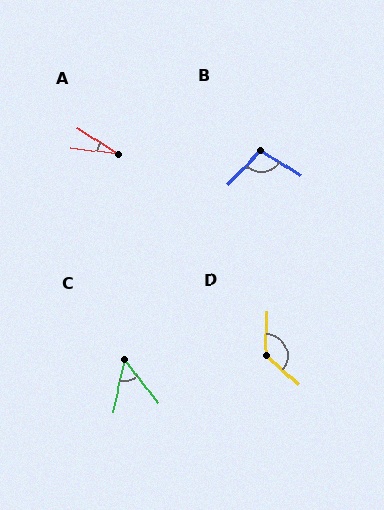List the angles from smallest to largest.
A (25°), C (51°), B (102°), D (130°).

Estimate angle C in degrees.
Approximately 51 degrees.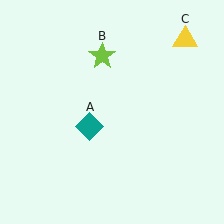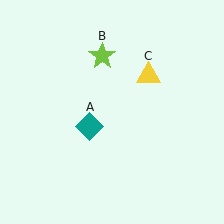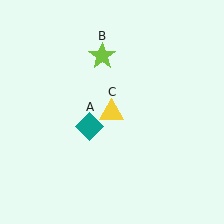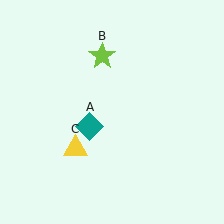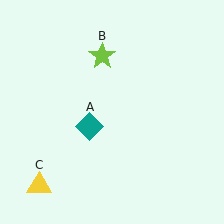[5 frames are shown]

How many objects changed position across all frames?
1 object changed position: yellow triangle (object C).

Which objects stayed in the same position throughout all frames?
Teal diamond (object A) and lime star (object B) remained stationary.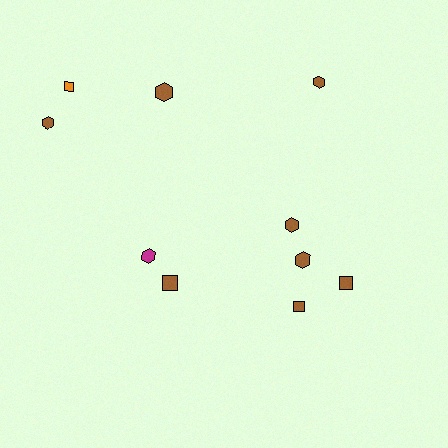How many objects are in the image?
There are 10 objects.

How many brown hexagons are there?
There are 5 brown hexagons.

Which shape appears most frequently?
Hexagon, with 6 objects.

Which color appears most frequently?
Brown, with 8 objects.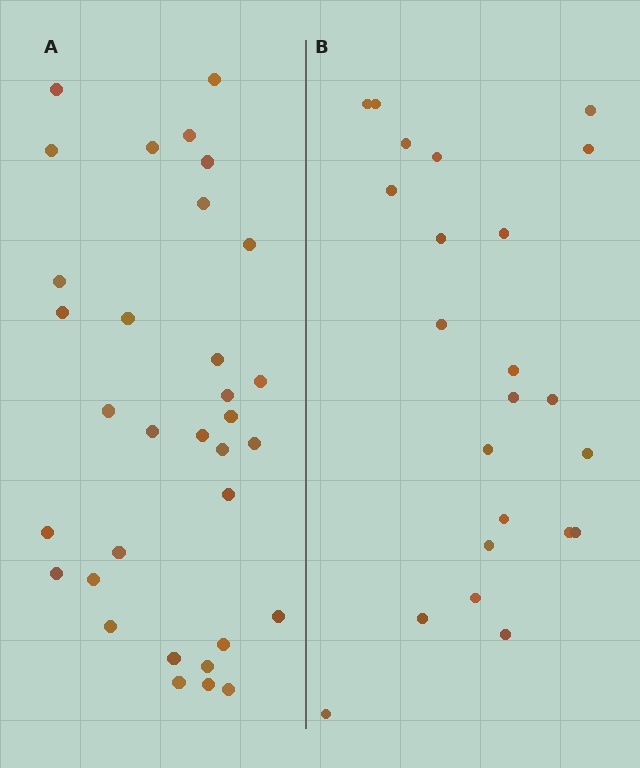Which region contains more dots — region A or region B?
Region A (the left region) has more dots.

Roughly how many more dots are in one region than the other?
Region A has roughly 10 or so more dots than region B.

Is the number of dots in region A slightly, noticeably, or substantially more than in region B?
Region A has noticeably more, but not dramatically so. The ratio is roughly 1.4 to 1.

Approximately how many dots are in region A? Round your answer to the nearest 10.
About 30 dots. (The exact count is 33, which rounds to 30.)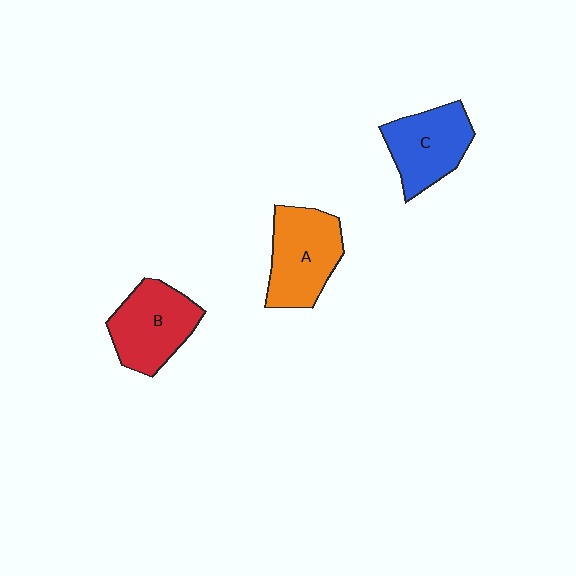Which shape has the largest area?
Shape A (orange).